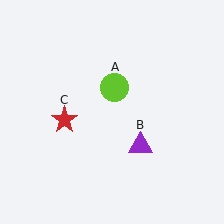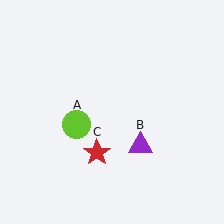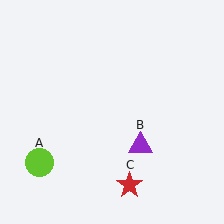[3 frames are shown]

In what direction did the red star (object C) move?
The red star (object C) moved down and to the right.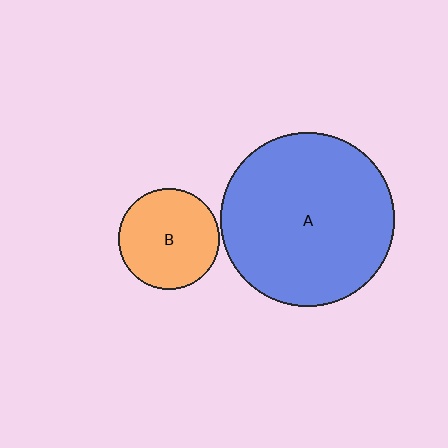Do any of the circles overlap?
No, none of the circles overlap.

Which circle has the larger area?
Circle A (blue).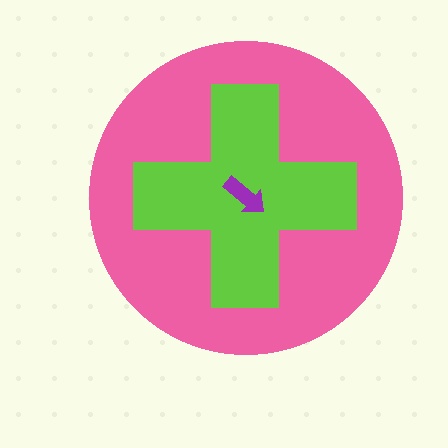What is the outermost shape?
The pink circle.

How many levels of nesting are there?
3.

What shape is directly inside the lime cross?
The purple arrow.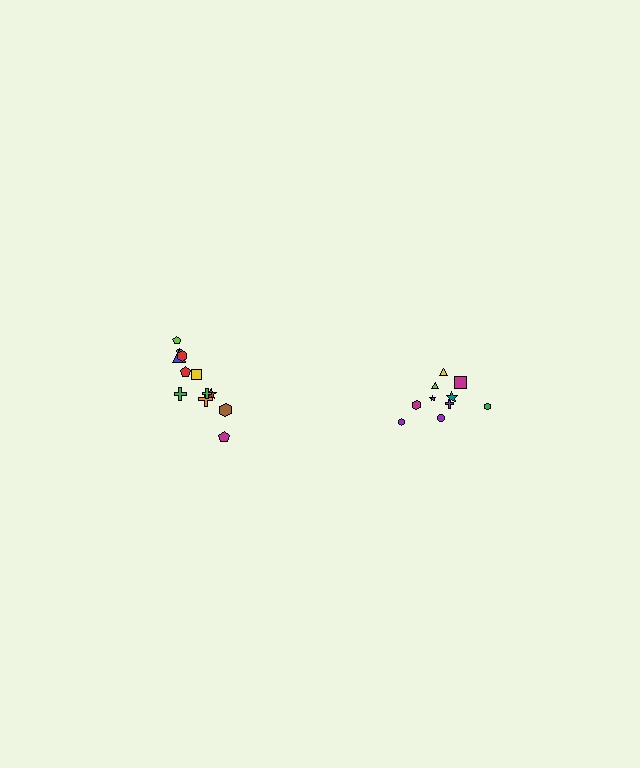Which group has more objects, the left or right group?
The left group.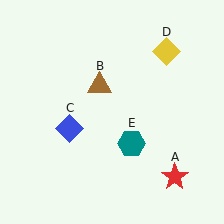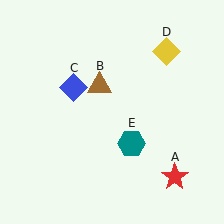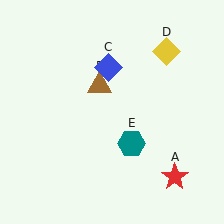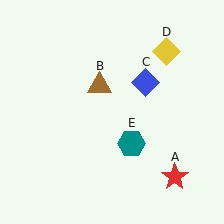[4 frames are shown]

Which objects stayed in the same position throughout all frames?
Red star (object A) and brown triangle (object B) and yellow diamond (object D) and teal hexagon (object E) remained stationary.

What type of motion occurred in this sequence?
The blue diamond (object C) rotated clockwise around the center of the scene.